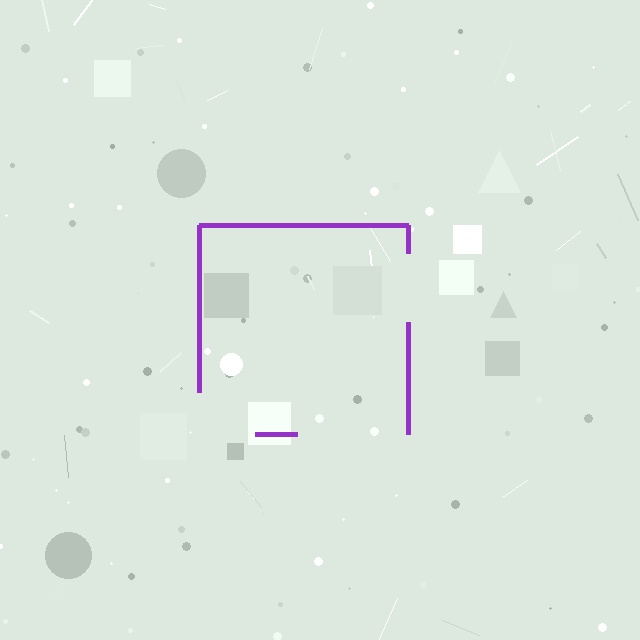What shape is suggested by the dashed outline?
The dashed outline suggests a square.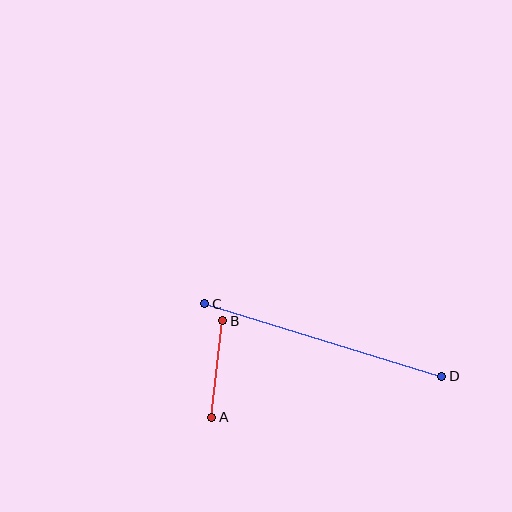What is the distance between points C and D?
The distance is approximately 248 pixels.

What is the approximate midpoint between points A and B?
The midpoint is at approximately (217, 369) pixels.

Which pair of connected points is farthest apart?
Points C and D are farthest apart.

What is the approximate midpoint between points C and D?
The midpoint is at approximately (323, 340) pixels.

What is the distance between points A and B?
The distance is approximately 97 pixels.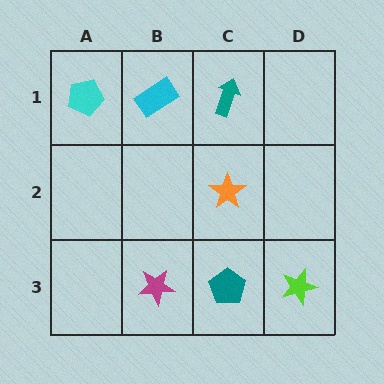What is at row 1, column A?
A cyan pentagon.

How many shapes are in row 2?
1 shape.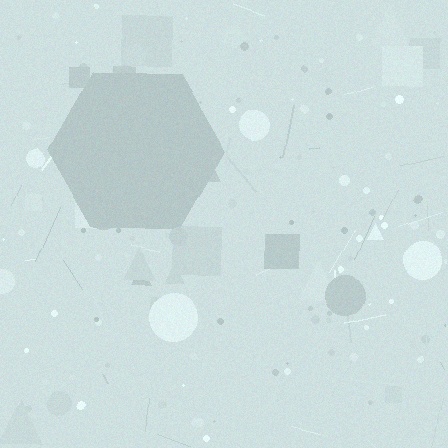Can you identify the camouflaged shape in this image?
The camouflaged shape is a hexagon.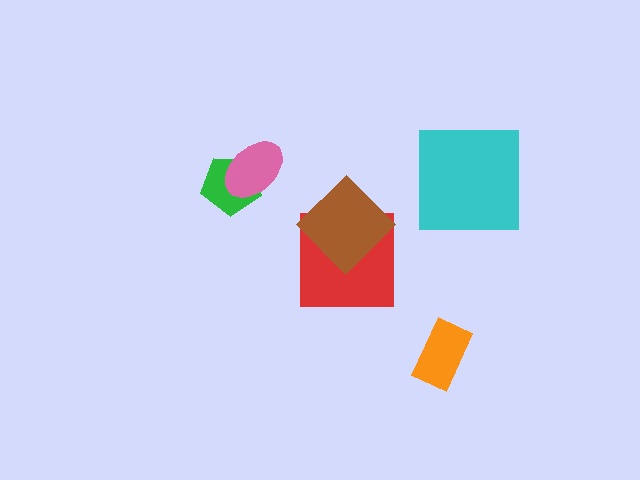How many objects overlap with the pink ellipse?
1 object overlaps with the pink ellipse.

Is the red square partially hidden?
Yes, it is partially covered by another shape.